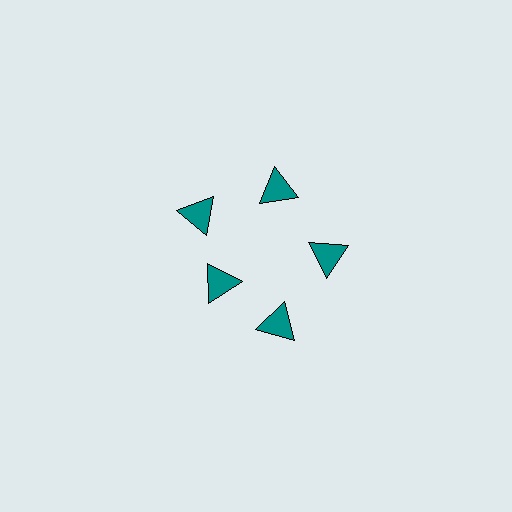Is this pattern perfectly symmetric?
No. The 5 teal triangles are arranged in a ring, but one element near the 8 o'clock position is pulled inward toward the center, breaking the 5-fold rotational symmetry.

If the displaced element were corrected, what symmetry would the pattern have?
It would have 5-fold rotational symmetry — the pattern would map onto itself every 72 degrees.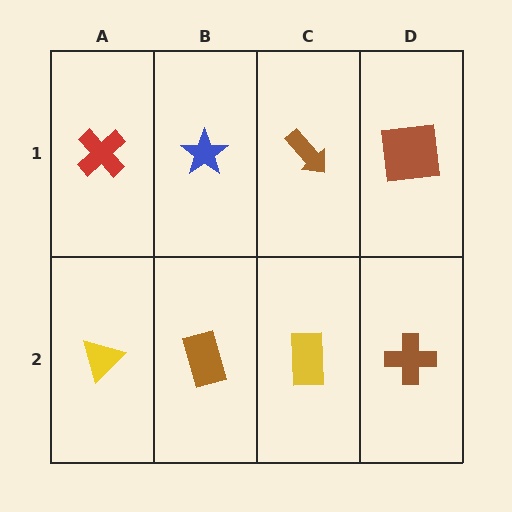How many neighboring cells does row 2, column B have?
3.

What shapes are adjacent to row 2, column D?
A brown square (row 1, column D), a yellow rectangle (row 2, column C).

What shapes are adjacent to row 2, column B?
A blue star (row 1, column B), a yellow triangle (row 2, column A), a yellow rectangle (row 2, column C).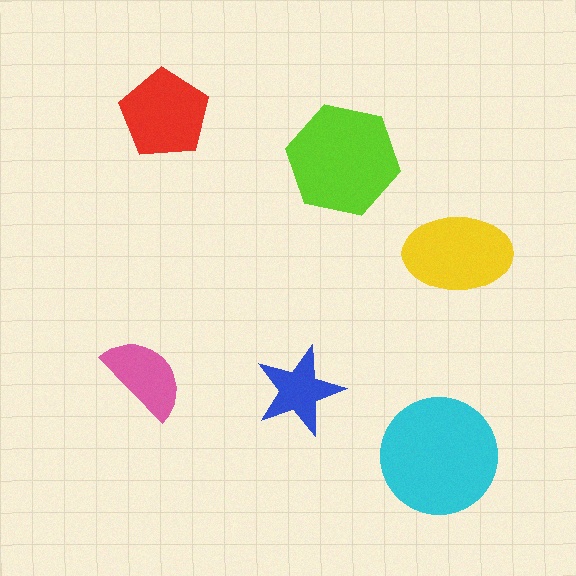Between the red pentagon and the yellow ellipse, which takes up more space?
The yellow ellipse.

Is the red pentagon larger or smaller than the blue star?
Larger.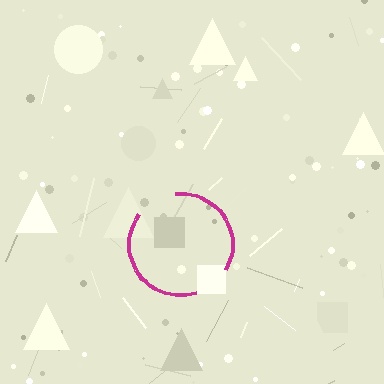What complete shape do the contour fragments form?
The contour fragments form a circle.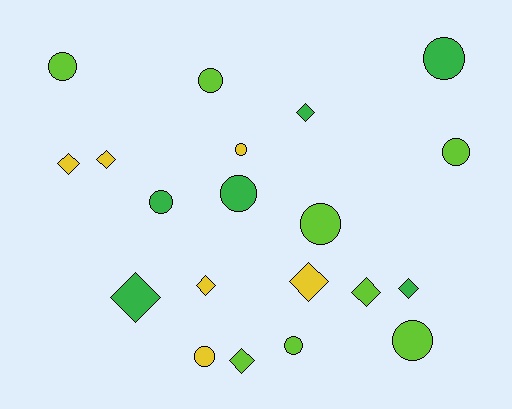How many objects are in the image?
There are 20 objects.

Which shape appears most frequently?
Circle, with 11 objects.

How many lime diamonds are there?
There are 2 lime diamonds.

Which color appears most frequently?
Lime, with 8 objects.